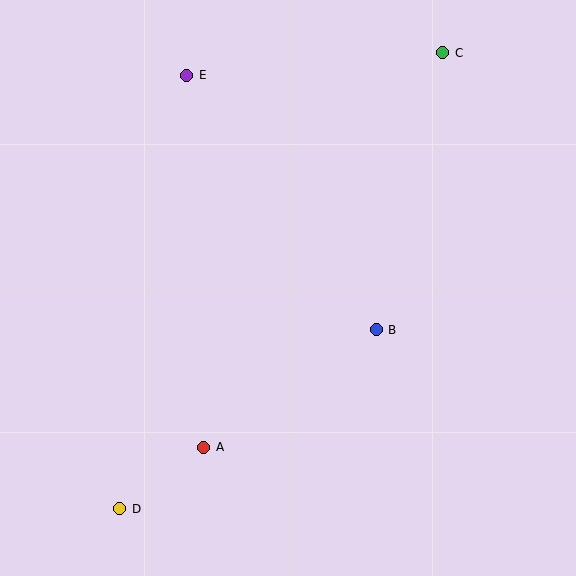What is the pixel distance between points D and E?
The distance between D and E is 438 pixels.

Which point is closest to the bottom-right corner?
Point B is closest to the bottom-right corner.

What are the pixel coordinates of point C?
Point C is at (443, 53).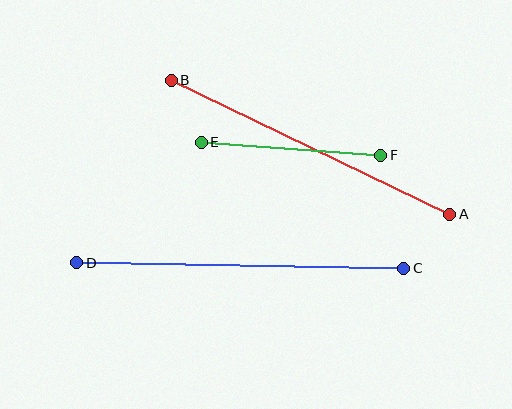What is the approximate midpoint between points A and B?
The midpoint is at approximately (310, 147) pixels.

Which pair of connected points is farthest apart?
Points C and D are farthest apart.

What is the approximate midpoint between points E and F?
The midpoint is at approximately (291, 149) pixels.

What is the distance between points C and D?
The distance is approximately 327 pixels.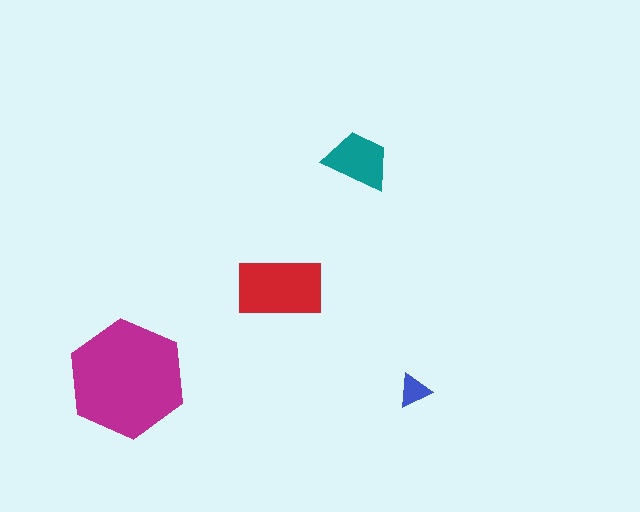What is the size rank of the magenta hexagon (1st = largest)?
1st.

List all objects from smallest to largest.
The blue triangle, the teal trapezoid, the red rectangle, the magenta hexagon.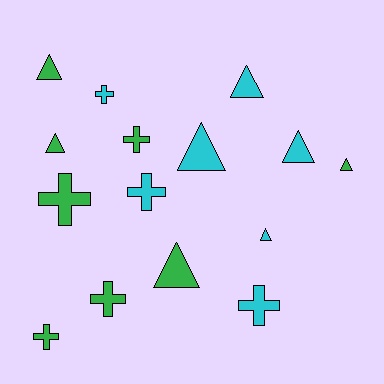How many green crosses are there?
There are 4 green crosses.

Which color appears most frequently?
Green, with 8 objects.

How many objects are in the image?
There are 15 objects.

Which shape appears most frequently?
Triangle, with 8 objects.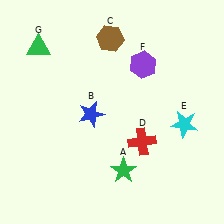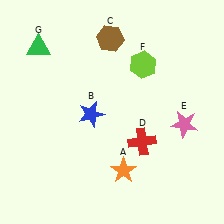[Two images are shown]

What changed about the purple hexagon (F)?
In Image 1, F is purple. In Image 2, it changed to lime.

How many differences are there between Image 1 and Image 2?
There are 3 differences between the two images.